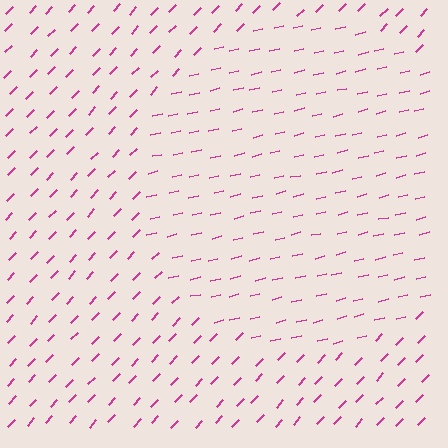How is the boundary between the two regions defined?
The boundary is defined purely by a change in line orientation (approximately 33 degrees difference). All lines are the same color and thickness.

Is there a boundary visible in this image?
Yes, there is a texture boundary formed by a change in line orientation.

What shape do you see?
I see a circle.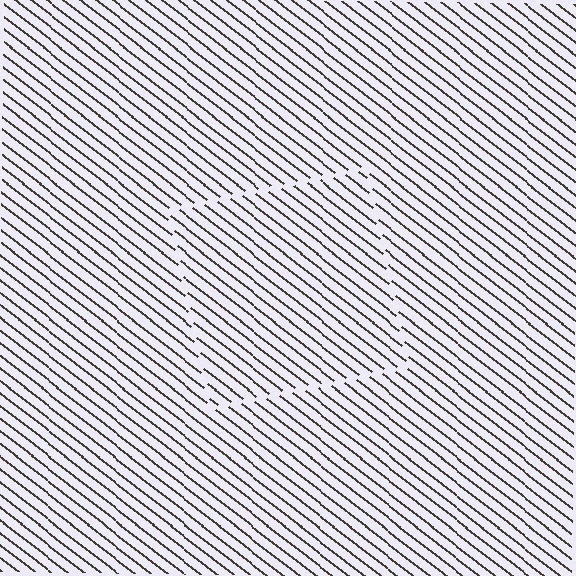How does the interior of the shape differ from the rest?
The interior of the shape contains the same grating, shifted by half a period — the contour is defined by the phase discontinuity where line-ends from the inner and outer gratings abut.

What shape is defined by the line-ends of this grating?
An illusory square. The interior of the shape contains the same grating, shifted by half a period — the contour is defined by the phase discontinuity where line-ends from the inner and outer gratings abut.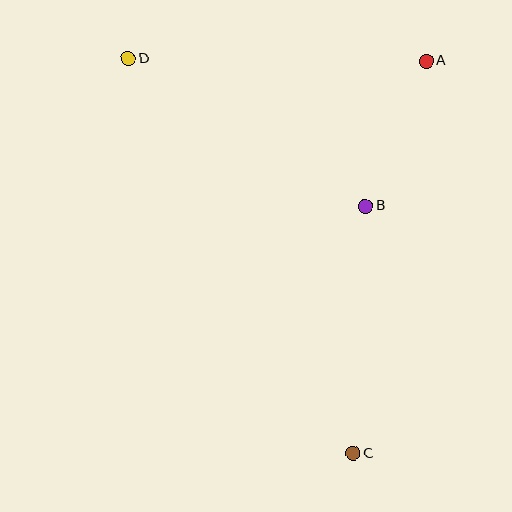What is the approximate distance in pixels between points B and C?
The distance between B and C is approximately 248 pixels.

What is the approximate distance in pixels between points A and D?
The distance between A and D is approximately 298 pixels.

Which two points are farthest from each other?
Points C and D are farthest from each other.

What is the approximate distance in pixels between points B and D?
The distance between B and D is approximately 279 pixels.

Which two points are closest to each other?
Points A and B are closest to each other.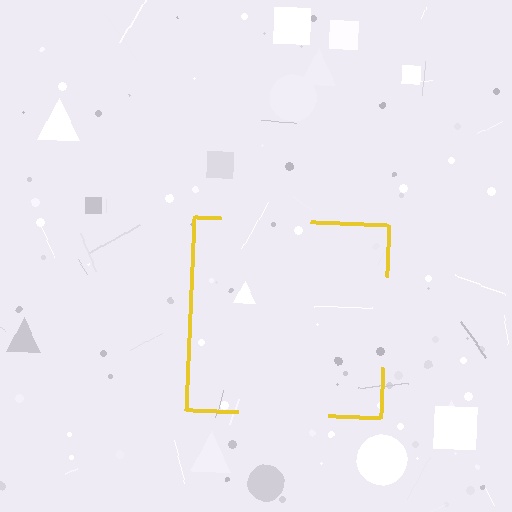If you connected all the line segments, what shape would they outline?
They would outline a square.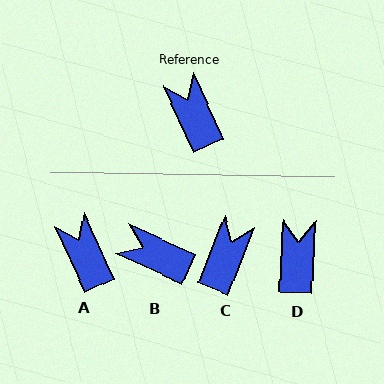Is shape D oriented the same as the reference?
No, it is off by about 28 degrees.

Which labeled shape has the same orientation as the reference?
A.